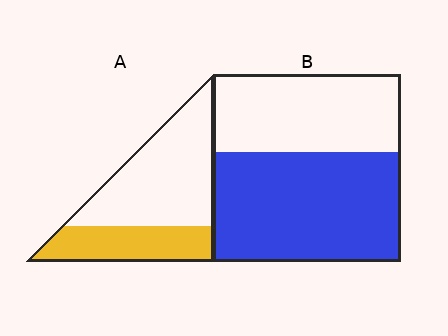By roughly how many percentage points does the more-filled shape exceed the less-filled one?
By roughly 25 percentage points (B over A).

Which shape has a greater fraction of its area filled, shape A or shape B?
Shape B.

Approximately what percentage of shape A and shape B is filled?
A is approximately 35% and B is approximately 60%.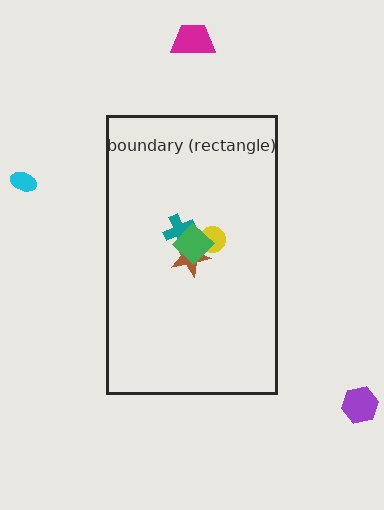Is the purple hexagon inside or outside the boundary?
Outside.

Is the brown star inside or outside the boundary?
Inside.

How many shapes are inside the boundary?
4 inside, 3 outside.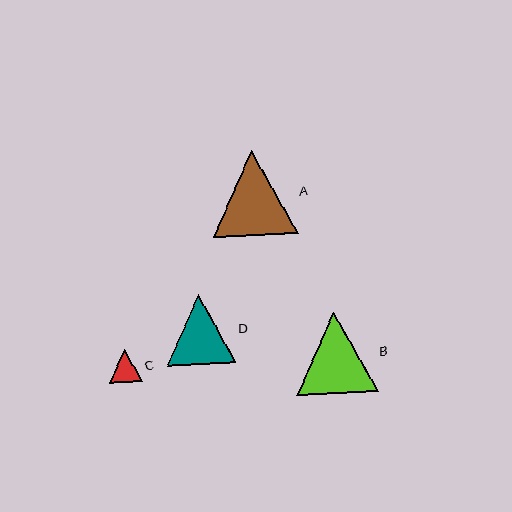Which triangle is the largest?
Triangle A is the largest with a size of approximately 84 pixels.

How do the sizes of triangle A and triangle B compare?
Triangle A and triangle B are approximately the same size.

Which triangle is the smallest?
Triangle C is the smallest with a size of approximately 33 pixels.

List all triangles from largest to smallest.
From largest to smallest: A, B, D, C.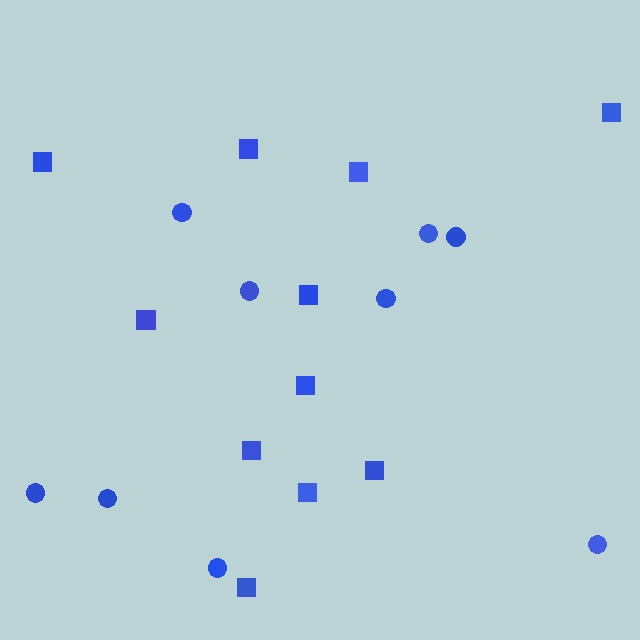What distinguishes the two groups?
There are 2 groups: one group of circles (9) and one group of squares (11).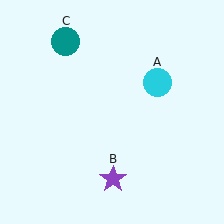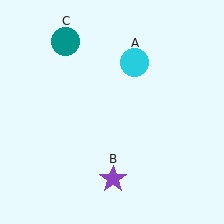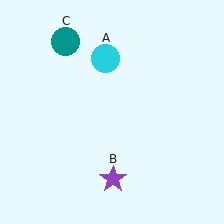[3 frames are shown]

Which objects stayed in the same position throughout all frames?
Purple star (object B) and teal circle (object C) remained stationary.